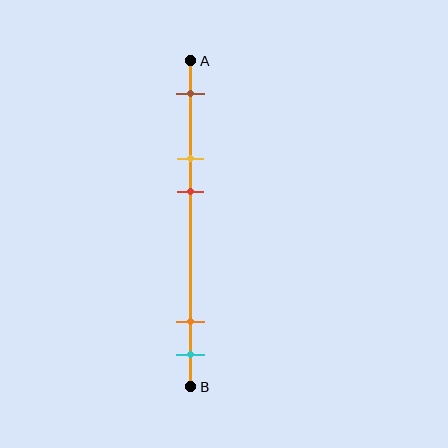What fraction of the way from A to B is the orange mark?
The orange mark is approximately 80% (0.8) of the way from A to B.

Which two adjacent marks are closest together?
The orange and cyan marks are the closest adjacent pair.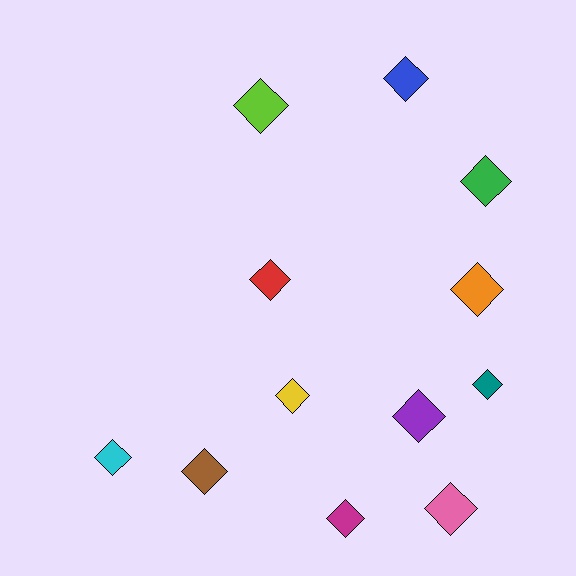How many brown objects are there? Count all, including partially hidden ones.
There is 1 brown object.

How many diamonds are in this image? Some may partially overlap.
There are 12 diamonds.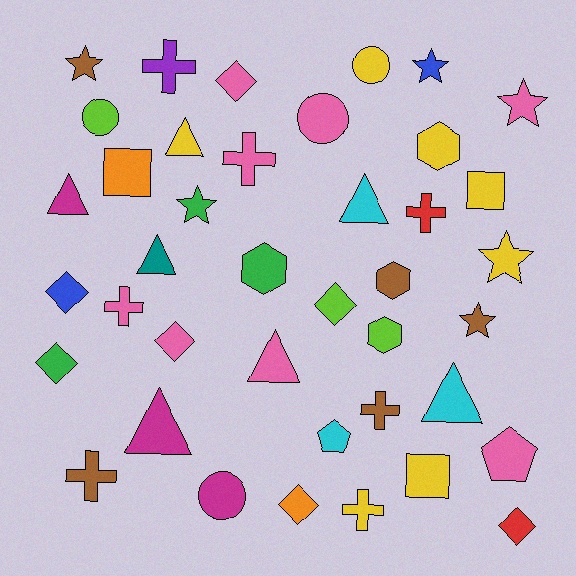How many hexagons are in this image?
There are 4 hexagons.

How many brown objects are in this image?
There are 5 brown objects.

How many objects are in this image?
There are 40 objects.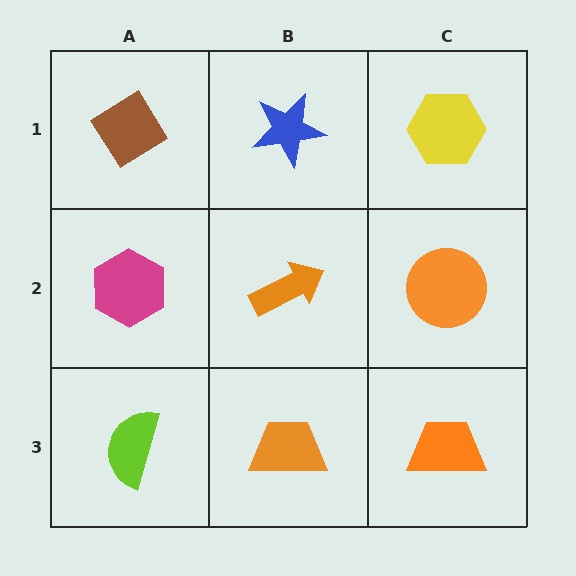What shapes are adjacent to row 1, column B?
An orange arrow (row 2, column B), a brown diamond (row 1, column A), a yellow hexagon (row 1, column C).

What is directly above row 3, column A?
A magenta hexagon.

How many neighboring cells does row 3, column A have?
2.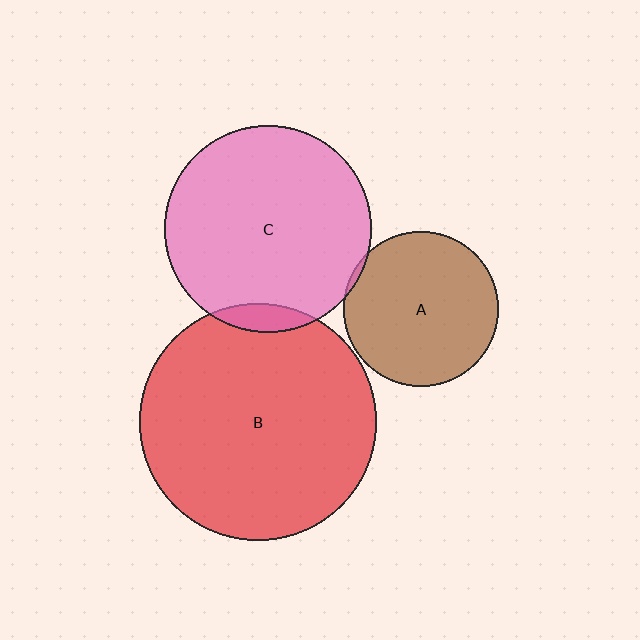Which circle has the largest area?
Circle B (red).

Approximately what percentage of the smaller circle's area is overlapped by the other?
Approximately 5%.